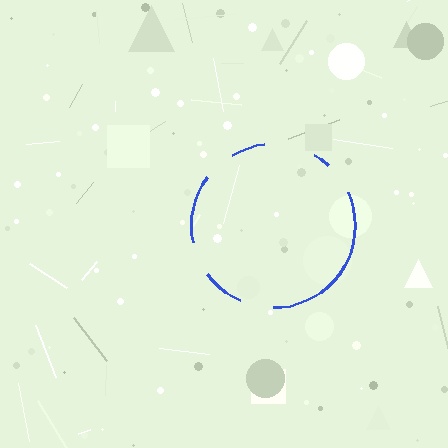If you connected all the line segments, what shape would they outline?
They would outline a circle.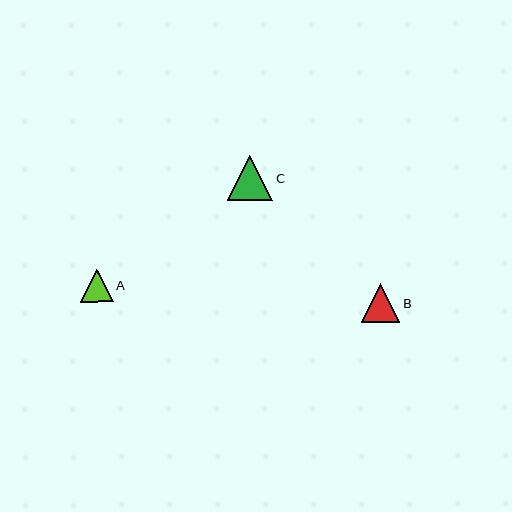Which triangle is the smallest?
Triangle A is the smallest with a size of approximately 33 pixels.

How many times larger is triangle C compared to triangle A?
Triangle C is approximately 1.4 times the size of triangle A.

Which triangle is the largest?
Triangle C is the largest with a size of approximately 45 pixels.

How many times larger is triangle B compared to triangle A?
Triangle B is approximately 1.2 times the size of triangle A.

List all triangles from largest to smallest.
From largest to smallest: C, B, A.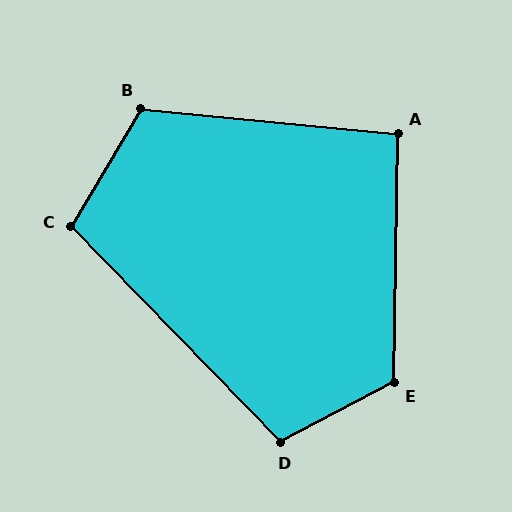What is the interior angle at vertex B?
Approximately 115 degrees (obtuse).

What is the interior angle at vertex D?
Approximately 107 degrees (obtuse).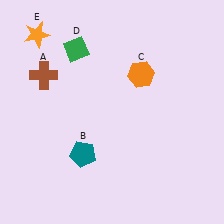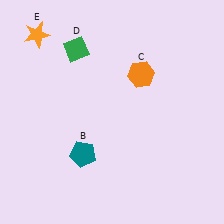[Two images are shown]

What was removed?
The brown cross (A) was removed in Image 2.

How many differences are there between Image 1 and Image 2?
There is 1 difference between the two images.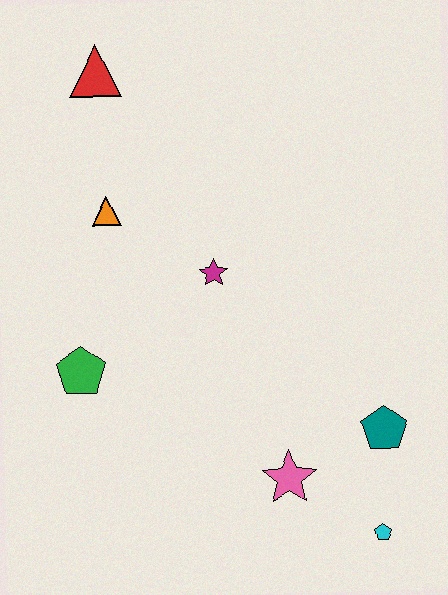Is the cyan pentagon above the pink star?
No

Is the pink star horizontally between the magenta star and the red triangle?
No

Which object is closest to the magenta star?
The orange triangle is closest to the magenta star.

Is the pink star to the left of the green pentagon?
No